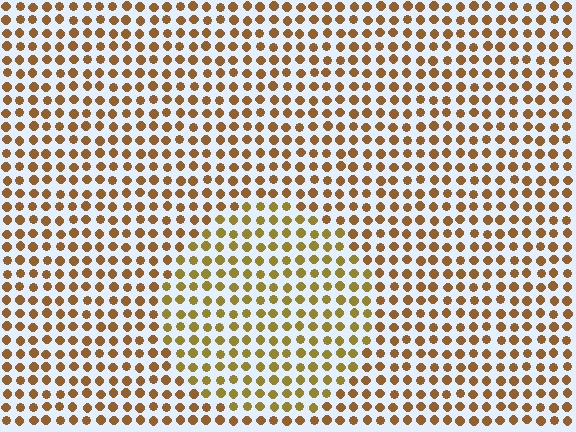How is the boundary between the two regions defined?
The boundary is defined purely by a slight shift in hue (about 22 degrees). Spacing, size, and orientation are identical on both sides.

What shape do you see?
I see a circle.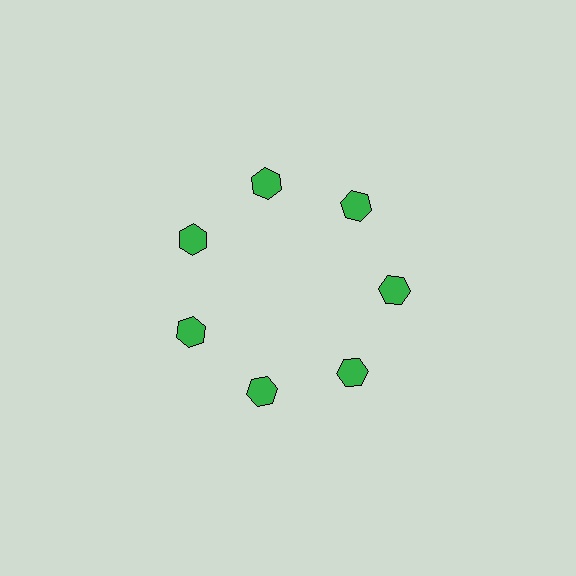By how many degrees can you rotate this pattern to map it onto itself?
The pattern maps onto itself every 51 degrees of rotation.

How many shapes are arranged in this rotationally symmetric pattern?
There are 7 shapes, arranged in 7 groups of 1.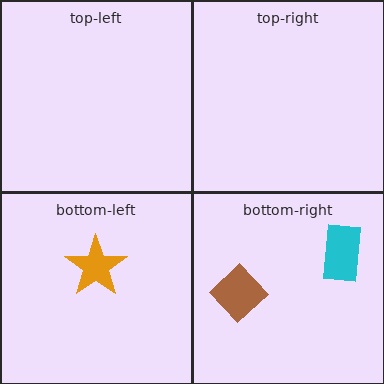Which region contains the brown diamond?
The bottom-right region.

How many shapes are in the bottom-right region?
2.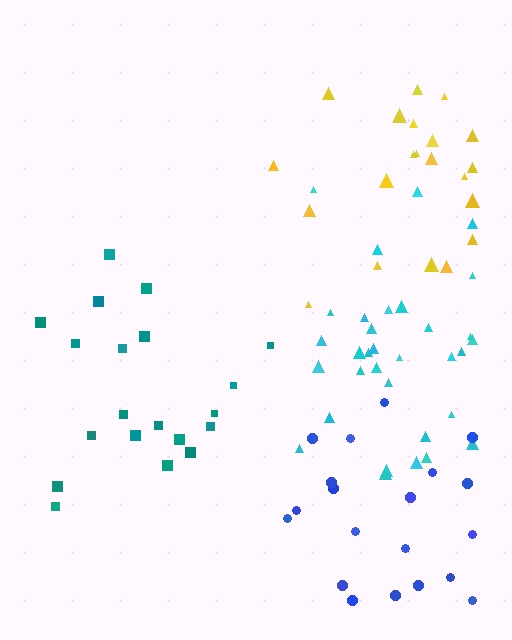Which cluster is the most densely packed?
Cyan.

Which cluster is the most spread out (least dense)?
Teal.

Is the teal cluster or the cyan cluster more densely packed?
Cyan.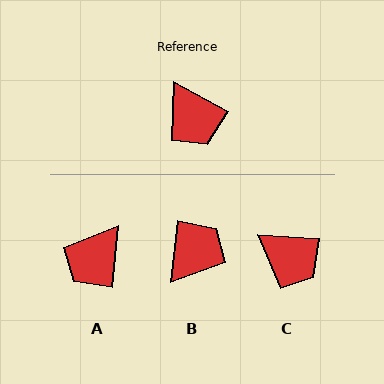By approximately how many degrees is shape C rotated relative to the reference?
Approximately 25 degrees counter-clockwise.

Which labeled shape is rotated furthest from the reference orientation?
B, about 112 degrees away.